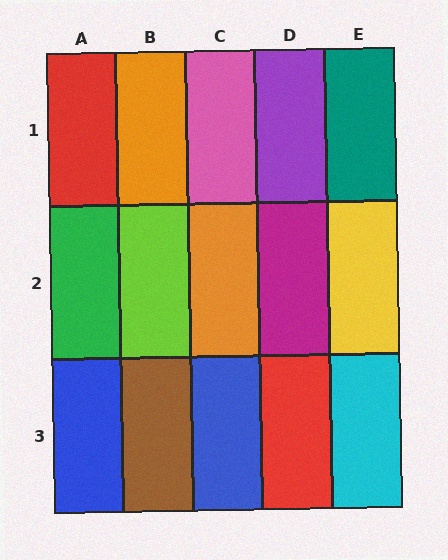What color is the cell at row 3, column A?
Blue.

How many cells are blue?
2 cells are blue.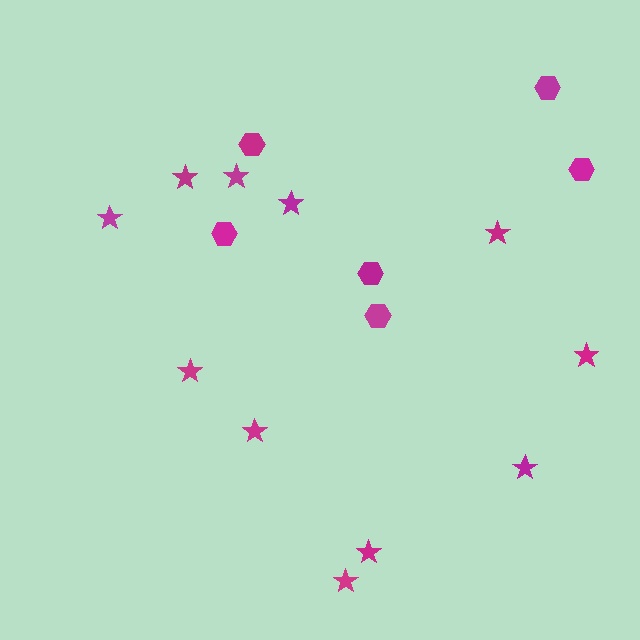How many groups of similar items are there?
There are 2 groups: one group of hexagons (6) and one group of stars (11).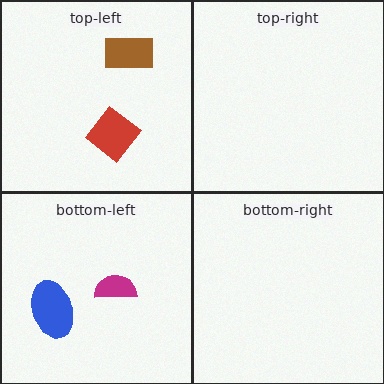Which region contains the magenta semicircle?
The bottom-left region.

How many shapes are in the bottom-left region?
2.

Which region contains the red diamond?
The top-left region.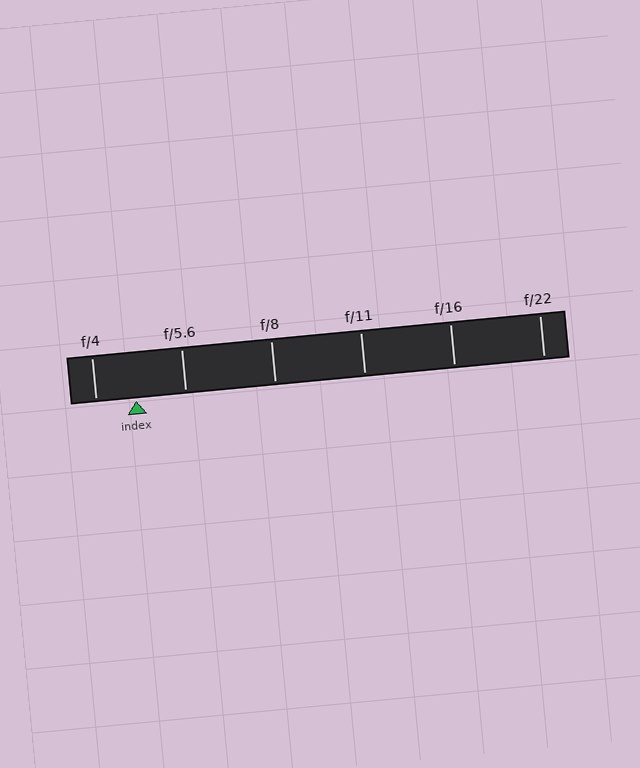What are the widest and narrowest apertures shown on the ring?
The widest aperture shown is f/4 and the narrowest is f/22.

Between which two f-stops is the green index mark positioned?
The index mark is between f/4 and f/5.6.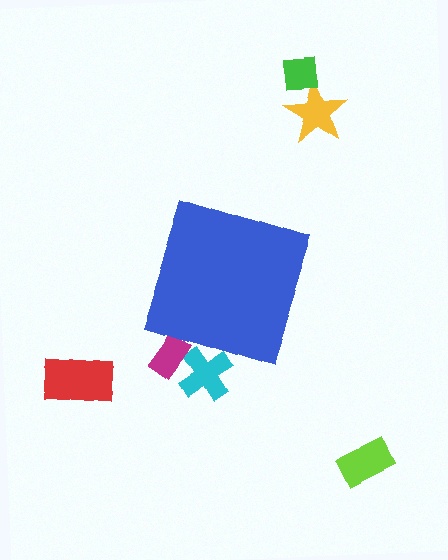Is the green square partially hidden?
No, the green square is fully visible.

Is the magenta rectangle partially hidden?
Yes, the magenta rectangle is partially hidden behind the blue diamond.